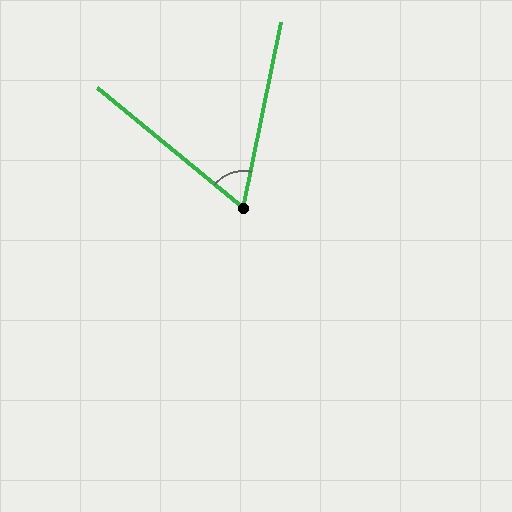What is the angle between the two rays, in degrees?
Approximately 62 degrees.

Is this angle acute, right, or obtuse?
It is acute.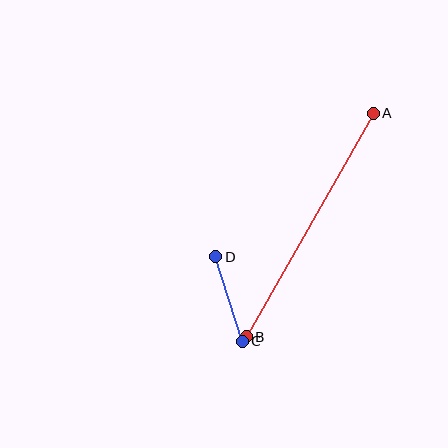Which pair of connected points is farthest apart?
Points A and B are farthest apart.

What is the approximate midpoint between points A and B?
The midpoint is at approximately (310, 225) pixels.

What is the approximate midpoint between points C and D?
The midpoint is at approximately (229, 299) pixels.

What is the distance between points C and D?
The distance is approximately 89 pixels.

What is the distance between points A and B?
The distance is approximately 257 pixels.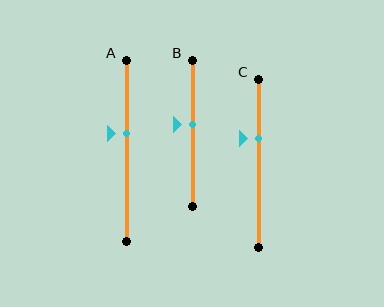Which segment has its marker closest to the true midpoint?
Segment B has its marker closest to the true midpoint.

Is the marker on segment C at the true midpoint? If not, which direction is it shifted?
No, the marker on segment C is shifted upward by about 14% of the segment length.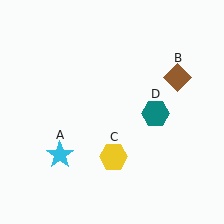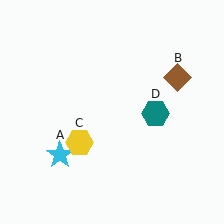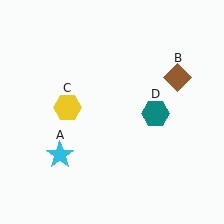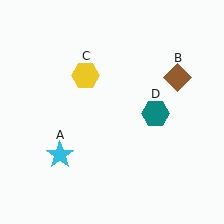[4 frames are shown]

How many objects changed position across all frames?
1 object changed position: yellow hexagon (object C).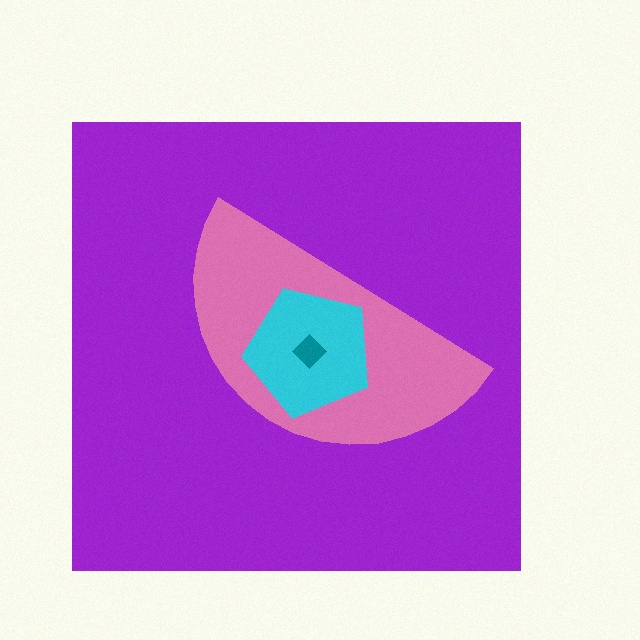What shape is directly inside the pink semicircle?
The cyan pentagon.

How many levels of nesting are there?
4.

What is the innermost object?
The teal diamond.